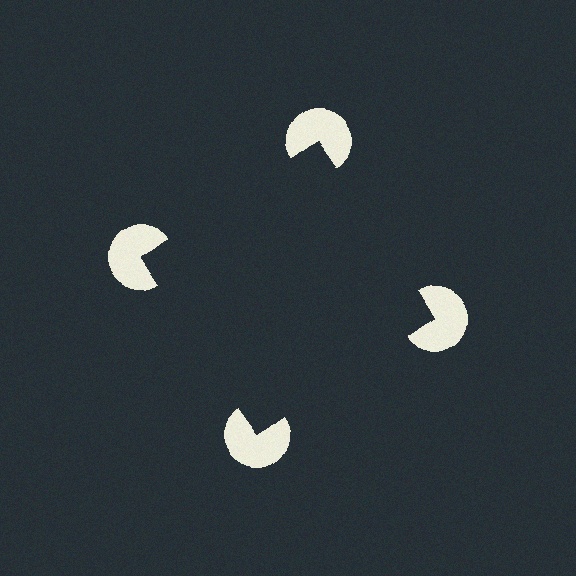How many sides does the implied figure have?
4 sides.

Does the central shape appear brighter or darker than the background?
It typically appears slightly darker than the background, even though no actual brightness change is drawn.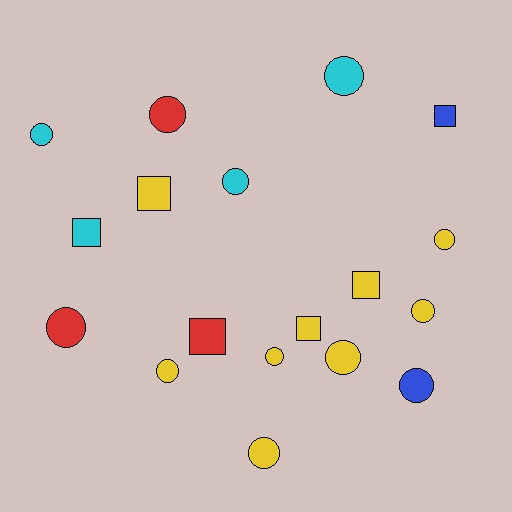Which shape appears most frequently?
Circle, with 12 objects.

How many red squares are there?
There is 1 red square.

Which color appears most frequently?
Yellow, with 9 objects.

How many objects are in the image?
There are 18 objects.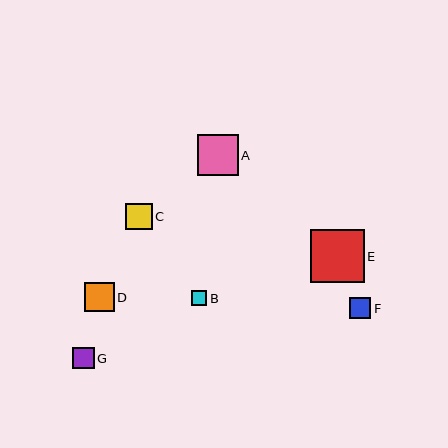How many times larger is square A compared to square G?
Square A is approximately 1.9 times the size of square G.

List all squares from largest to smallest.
From largest to smallest: E, A, D, C, F, G, B.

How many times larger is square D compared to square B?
Square D is approximately 1.9 times the size of square B.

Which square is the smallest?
Square B is the smallest with a size of approximately 15 pixels.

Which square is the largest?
Square E is the largest with a size of approximately 53 pixels.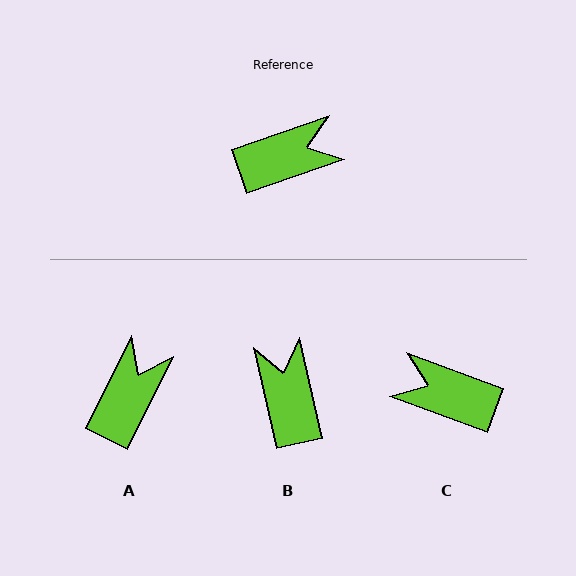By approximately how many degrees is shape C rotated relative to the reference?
Approximately 141 degrees counter-clockwise.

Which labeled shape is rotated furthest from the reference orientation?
C, about 141 degrees away.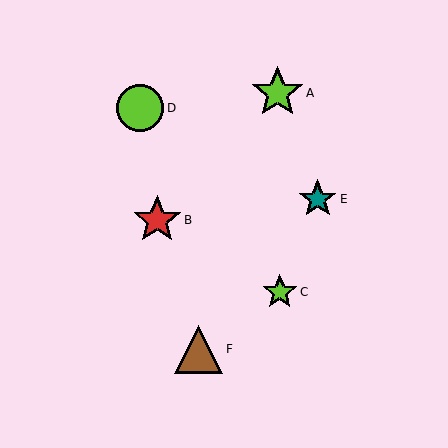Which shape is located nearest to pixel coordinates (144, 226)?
The red star (labeled B) at (157, 220) is nearest to that location.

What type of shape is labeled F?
Shape F is a brown triangle.